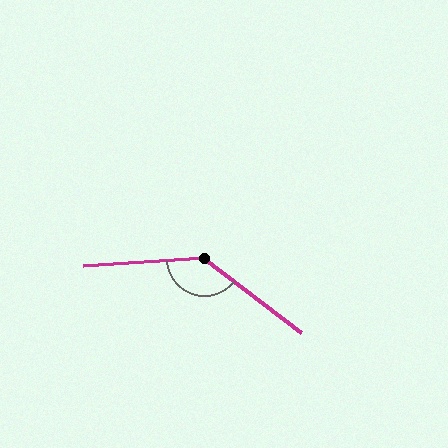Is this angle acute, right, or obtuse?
It is obtuse.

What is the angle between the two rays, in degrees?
Approximately 139 degrees.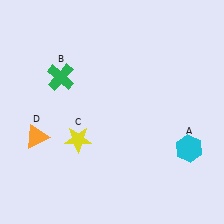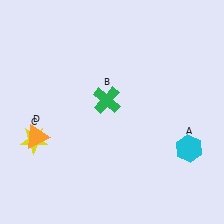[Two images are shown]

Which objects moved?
The objects that moved are: the green cross (B), the yellow star (C).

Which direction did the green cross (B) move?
The green cross (B) moved right.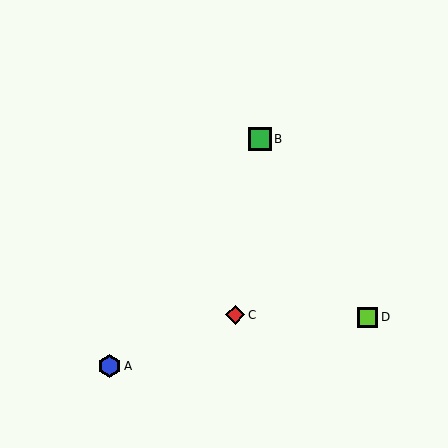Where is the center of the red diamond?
The center of the red diamond is at (235, 315).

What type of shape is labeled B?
Shape B is a green square.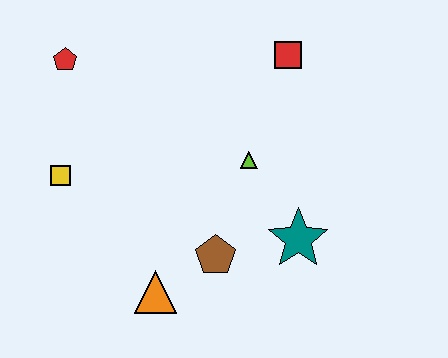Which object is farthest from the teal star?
The red pentagon is farthest from the teal star.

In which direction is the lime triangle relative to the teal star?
The lime triangle is above the teal star.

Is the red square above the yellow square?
Yes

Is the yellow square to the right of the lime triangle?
No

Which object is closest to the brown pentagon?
The orange triangle is closest to the brown pentagon.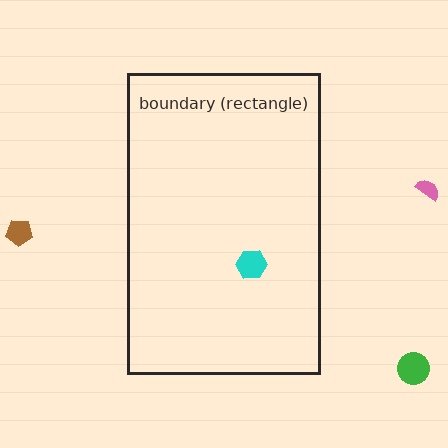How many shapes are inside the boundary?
1 inside, 3 outside.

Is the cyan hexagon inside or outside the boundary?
Inside.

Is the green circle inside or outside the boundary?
Outside.